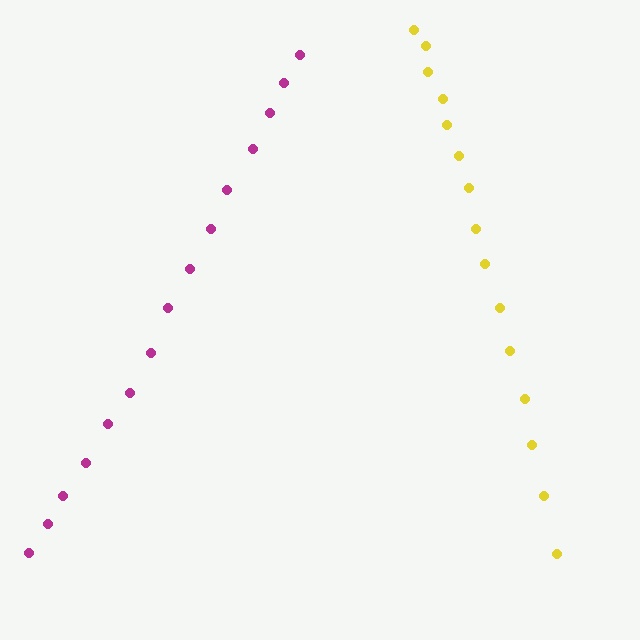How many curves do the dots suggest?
There are 2 distinct paths.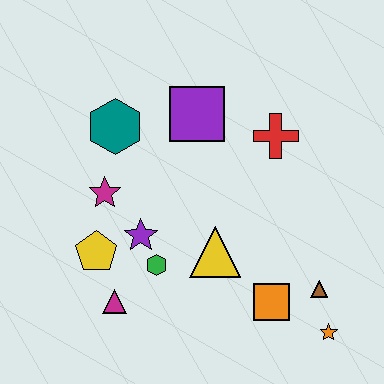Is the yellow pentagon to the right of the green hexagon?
No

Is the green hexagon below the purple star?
Yes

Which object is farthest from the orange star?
The teal hexagon is farthest from the orange star.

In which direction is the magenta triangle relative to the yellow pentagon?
The magenta triangle is below the yellow pentagon.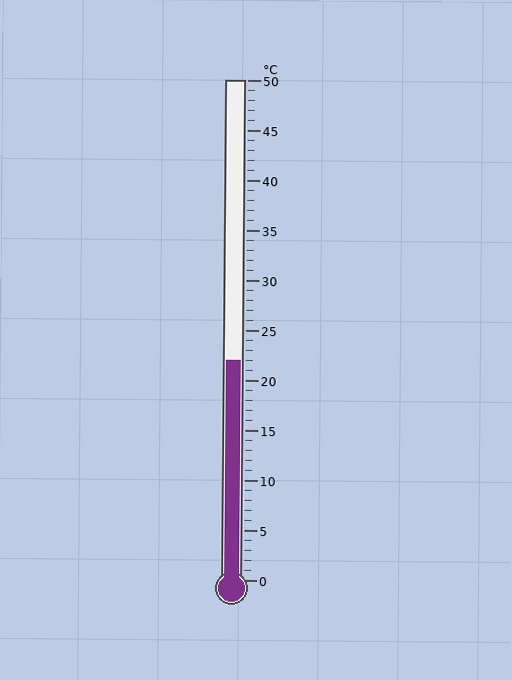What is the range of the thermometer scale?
The thermometer scale ranges from 0°C to 50°C.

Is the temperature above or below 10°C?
The temperature is above 10°C.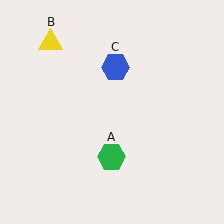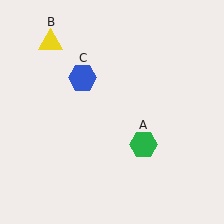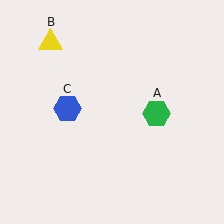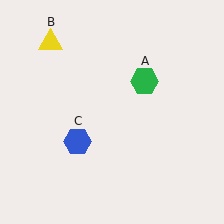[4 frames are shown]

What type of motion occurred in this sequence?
The green hexagon (object A), blue hexagon (object C) rotated counterclockwise around the center of the scene.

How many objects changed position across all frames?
2 objects changed position: green hexagon (object A), blue hexagon (object C).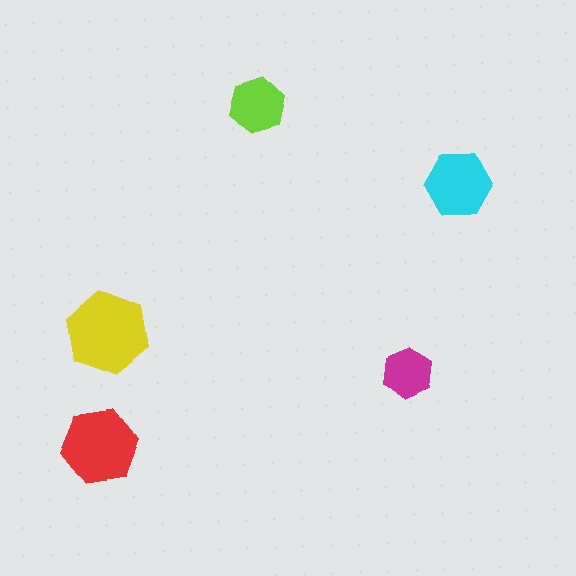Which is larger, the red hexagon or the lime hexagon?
The red one.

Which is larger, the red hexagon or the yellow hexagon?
The yellow one.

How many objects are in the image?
There are 5 objects in the image.